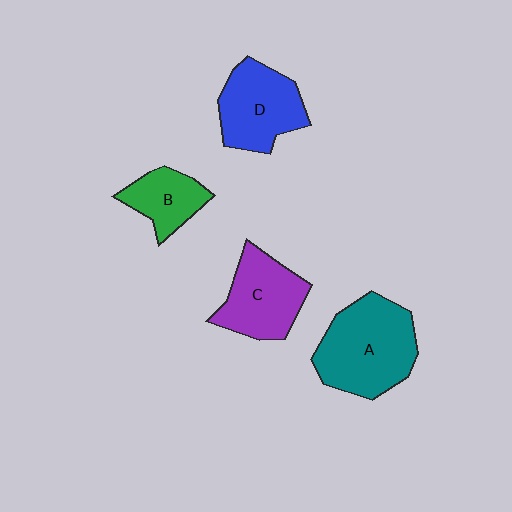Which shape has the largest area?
Shape A (teal).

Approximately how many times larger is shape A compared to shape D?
Approximately 1.3 times.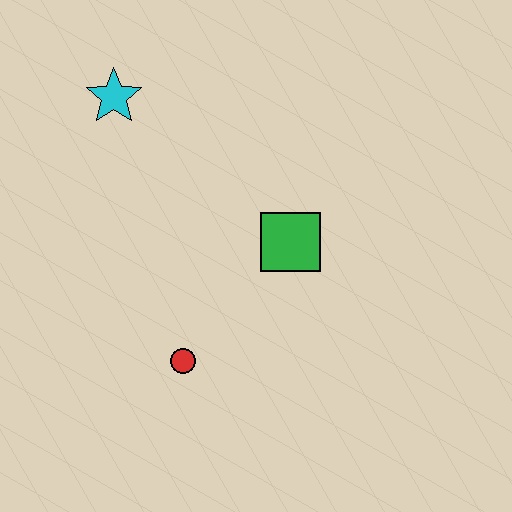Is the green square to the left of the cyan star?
No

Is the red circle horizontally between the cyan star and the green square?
Yes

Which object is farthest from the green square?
The cyan star is farthest from the green square.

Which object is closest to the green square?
The red circle is closest to the green square.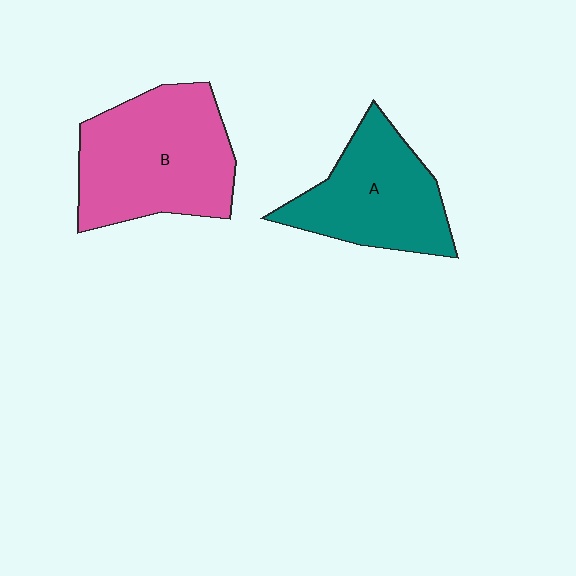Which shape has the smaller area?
Shape A (teal).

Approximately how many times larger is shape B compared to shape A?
Approximately 1.3 times.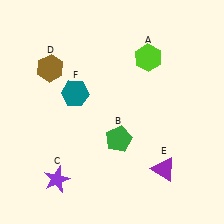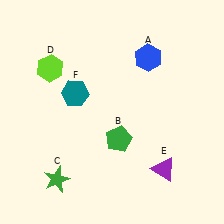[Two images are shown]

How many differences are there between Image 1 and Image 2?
There are 3 differences between the two images.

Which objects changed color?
A changed from lime to blue. C changed from purple to green. D changed from brown to lime.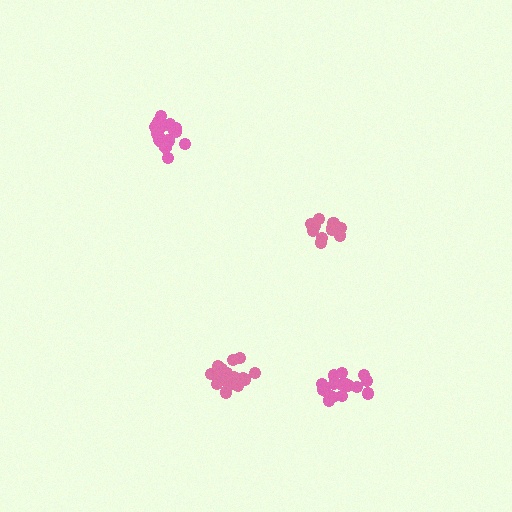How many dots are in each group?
Group 1: 12 dots, Group 2: 17 dots, Group 3: 17 dots, Group 4: 17 dots (63 total).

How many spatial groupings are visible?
There are 4 spatial groupings.